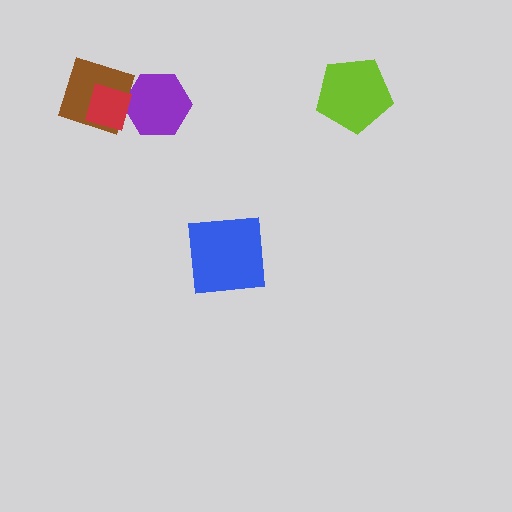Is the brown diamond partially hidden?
Yes, it is partially covered by another shape.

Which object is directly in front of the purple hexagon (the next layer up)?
The brown diamond is directly in front of the purple hexagon.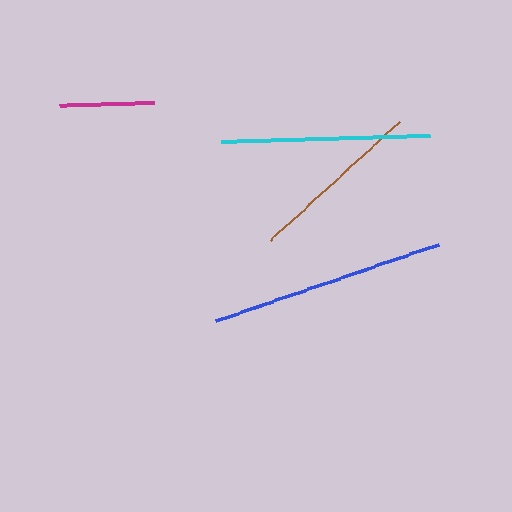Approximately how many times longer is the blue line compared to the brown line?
The blue line is approximately 1.3 times the length of the brown line.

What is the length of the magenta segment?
The magenta segment is approximately 95 pixels long.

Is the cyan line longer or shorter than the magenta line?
The cyan line is longer than the magenta line.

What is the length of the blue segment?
The blue segment is approximately 236 pixels long.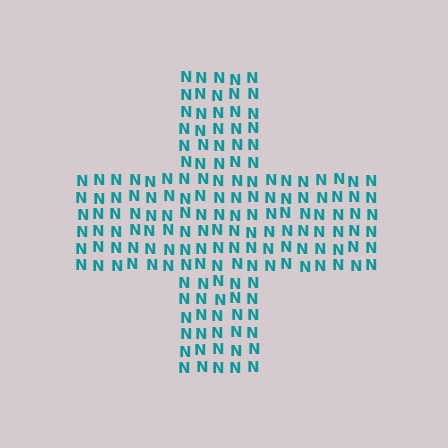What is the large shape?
The large shape is a cross.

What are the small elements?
The small elements are letter N's.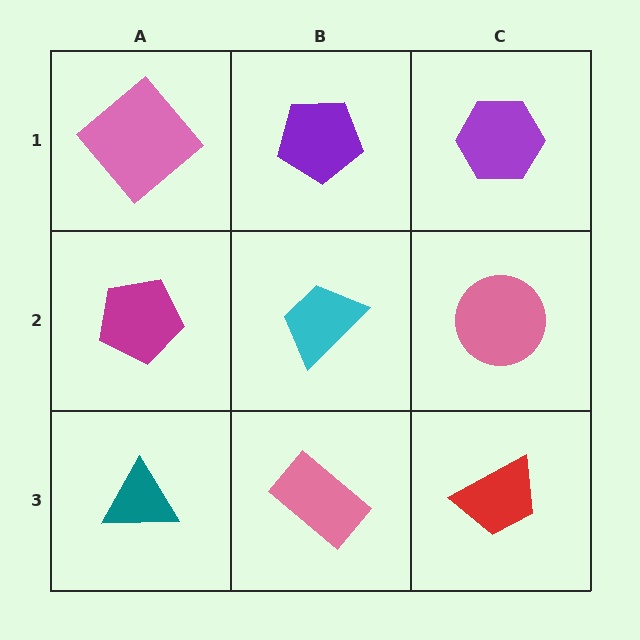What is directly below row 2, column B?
A pink rectangle.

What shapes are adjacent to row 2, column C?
A purple hexagon (row 1, column C), a red trapezoid (row 3, column C), a cyan trapezoid (row 2, column B).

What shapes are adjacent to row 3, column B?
A cyan trapezoid (row 2, column B), a teal triangle (row 3, column A), a red trapezoid (row 3, column C).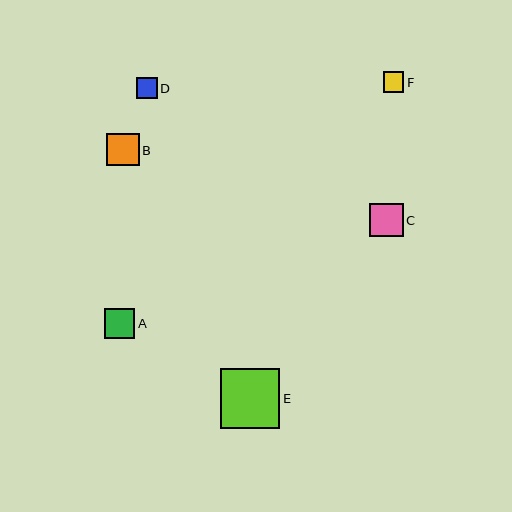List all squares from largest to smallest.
From largest to smallest: E, C, B, A, D, F.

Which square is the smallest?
Square F is the smallest with a size of approximately 20 pixels.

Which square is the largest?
Square E is the largest with a size of approximately 59 pixels.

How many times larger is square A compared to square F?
Square A is approximately 1.5 times the size of square F.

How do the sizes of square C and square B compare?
Square C and square B are approximately the same size.